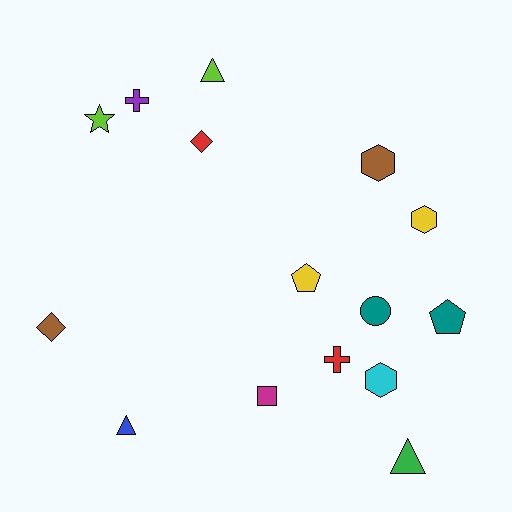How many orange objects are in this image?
There are no orange objects.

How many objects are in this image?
There are 15 objects.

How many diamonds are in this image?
There are 2 diamonds.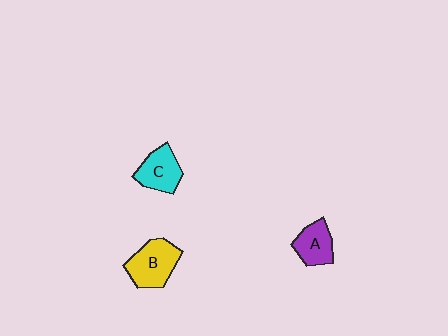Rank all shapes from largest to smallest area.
From largest to smallest: B (yellow), C (cyan), A (purple).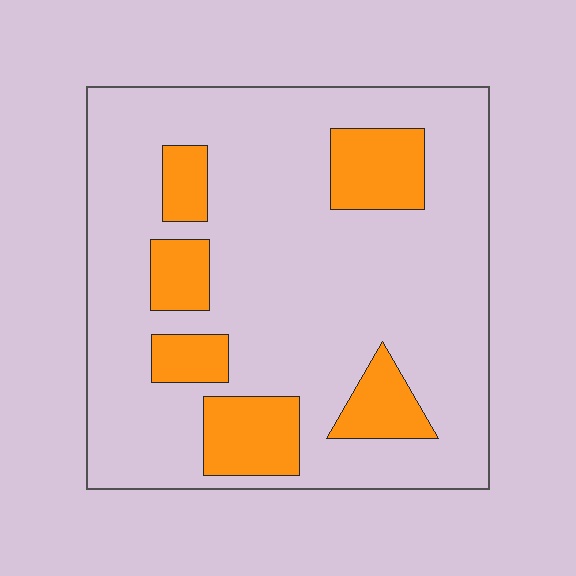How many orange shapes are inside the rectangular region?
6.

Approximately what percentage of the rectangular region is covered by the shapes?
Approximately 20%.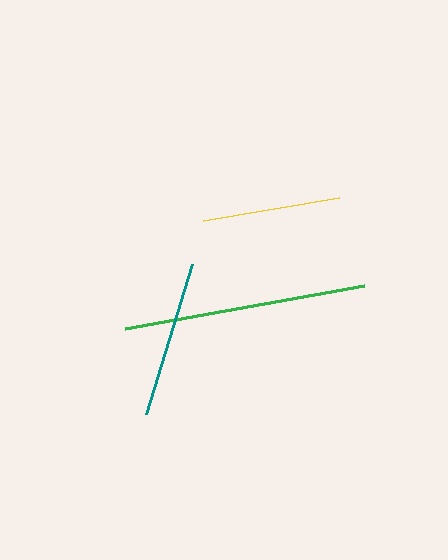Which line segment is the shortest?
The yellow line is the shortest at approximately 138 pixels.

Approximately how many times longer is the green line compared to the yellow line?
The green line is approximately 1.8 times the length of the yellow line.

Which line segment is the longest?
The green line is the longest at approximately 243 pixels.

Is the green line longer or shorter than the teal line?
The green line is longer than the teal line.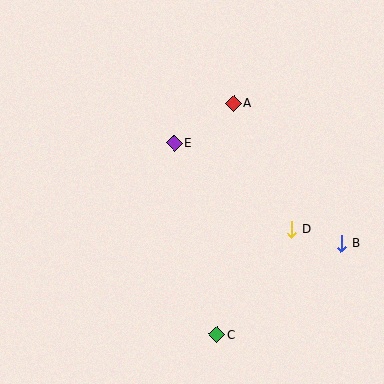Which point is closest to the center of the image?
Point E at (175, 143) is closest to the center.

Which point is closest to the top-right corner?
Point A is closest to the top-right corner.